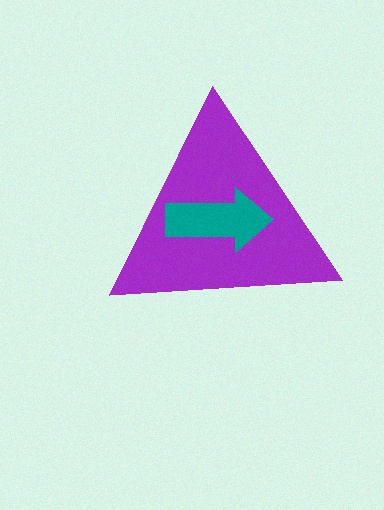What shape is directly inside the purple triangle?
The teal arrow.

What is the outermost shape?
The purple triangle.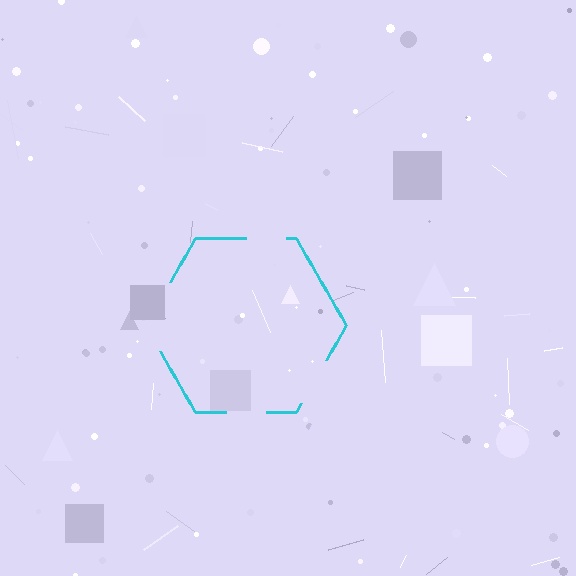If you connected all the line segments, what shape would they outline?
They would outline a hexagon.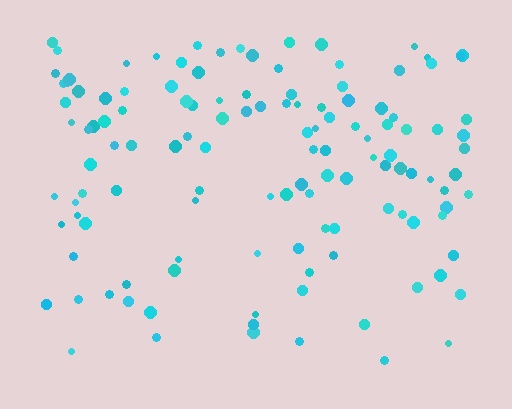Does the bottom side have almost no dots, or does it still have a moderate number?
Still a moderate number, just noticeably fewer than the top.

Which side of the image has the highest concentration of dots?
The top.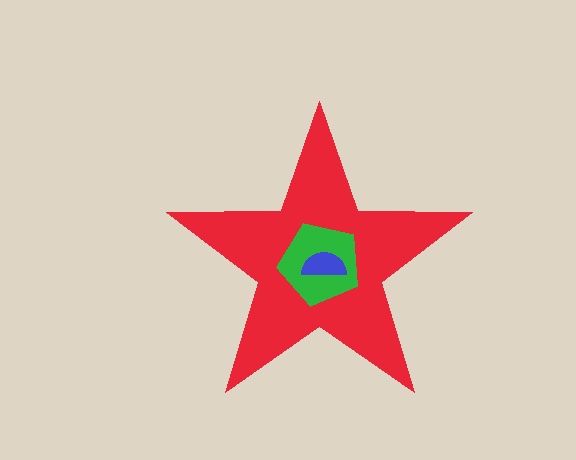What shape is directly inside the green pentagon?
The blue semicircle.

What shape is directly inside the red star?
The green pentagon.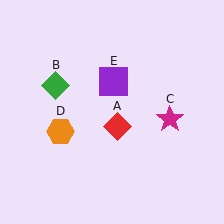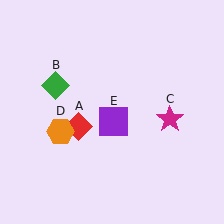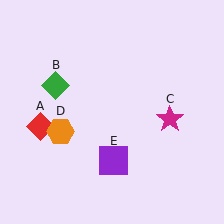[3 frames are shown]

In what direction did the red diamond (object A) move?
The red diamond (object A) moved left.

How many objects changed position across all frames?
2 objects changed position: red diamond (object A), purple square (object E).